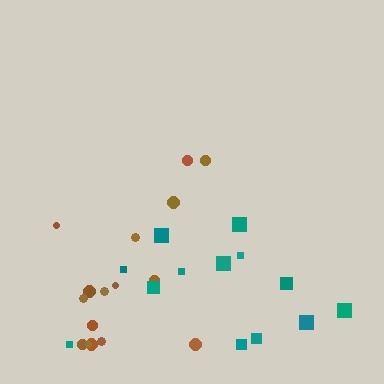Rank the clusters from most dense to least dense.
brown, teal.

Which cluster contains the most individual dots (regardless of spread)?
Brown (16).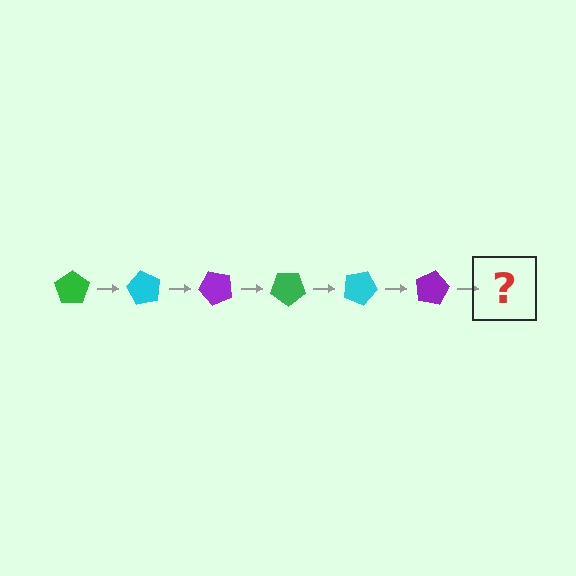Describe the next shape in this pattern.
It should be a green pentagon, rotated 360 degrees from the start.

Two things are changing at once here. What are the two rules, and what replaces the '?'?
The two rules are that it rotates 60 degrees each step and the color cycles through green, cyan, and purple. The '?' should be a green pentagon, rotated 360 degrees from the start.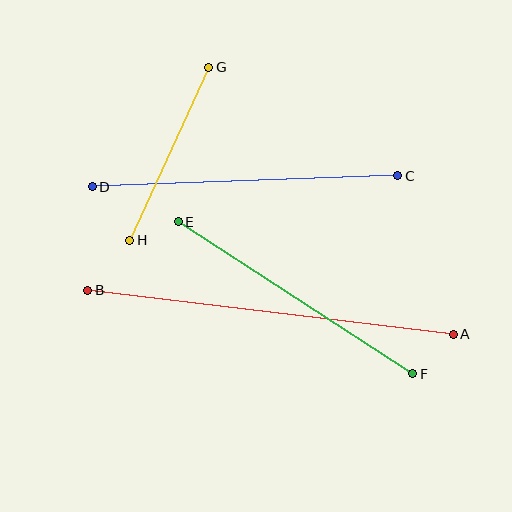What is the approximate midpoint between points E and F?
The midpoint is at approximately (296, 298) pixels.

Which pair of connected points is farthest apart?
Points A and B are farthest apart.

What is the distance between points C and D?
The distance is approximately 306 pixels.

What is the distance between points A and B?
The distance is approximately 368 pixels.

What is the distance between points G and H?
The distance is approximately 190 pixels.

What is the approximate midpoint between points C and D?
The midpoint is at approximately (245, 181) pixels.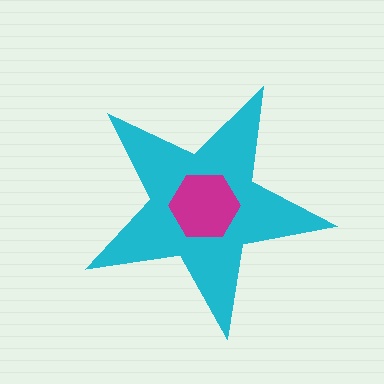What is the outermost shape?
The cyan star.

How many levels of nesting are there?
2.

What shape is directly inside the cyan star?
The magenta hexagon.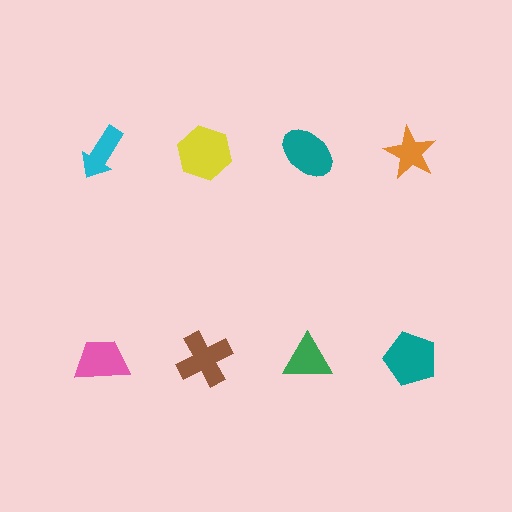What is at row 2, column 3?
A green triangle.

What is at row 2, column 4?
A teal pentagon.